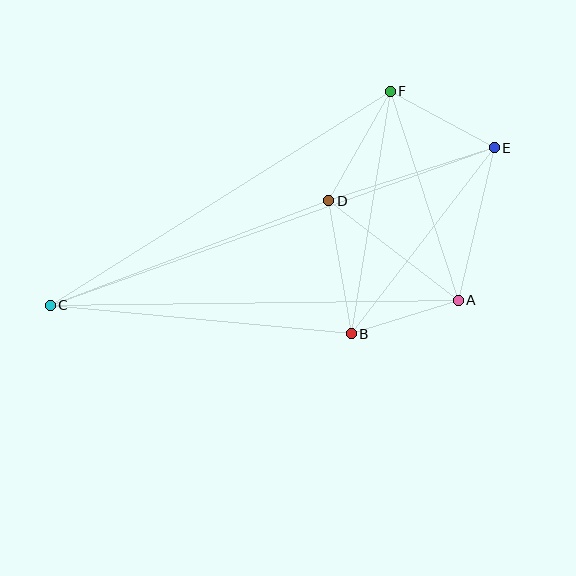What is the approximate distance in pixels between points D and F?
The distance between D and F is approximately 125 pixels.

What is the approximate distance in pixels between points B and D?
The distance between B and D is approximately 135 pixels.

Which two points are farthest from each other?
Points C and E are farthest from each other.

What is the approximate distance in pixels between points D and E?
The distance between D and E is approximately 174 pixels.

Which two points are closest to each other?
Points A and B are closest to each other.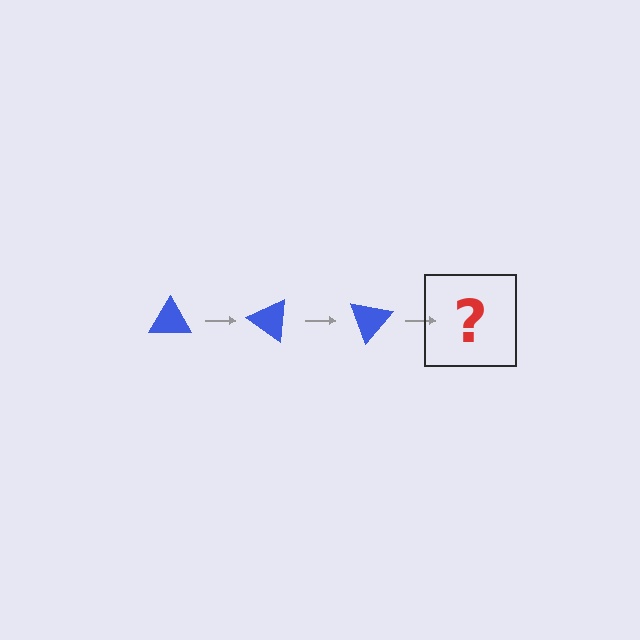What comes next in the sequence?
The next element should be a blue triangle rotated 105 degrees.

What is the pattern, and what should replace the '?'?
The pattern is that the triangle rotates 35 degrees each step. The '?' should be a blue triangle rotated 105 degrees.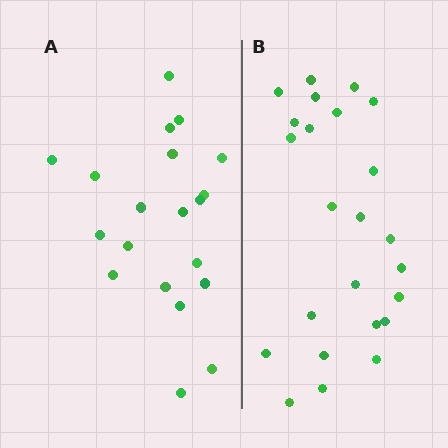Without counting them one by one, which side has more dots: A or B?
Region B (the right region) has more dots.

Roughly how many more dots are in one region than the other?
Region B has about 4 more dots than region A.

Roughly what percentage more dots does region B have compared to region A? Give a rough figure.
About 20% more.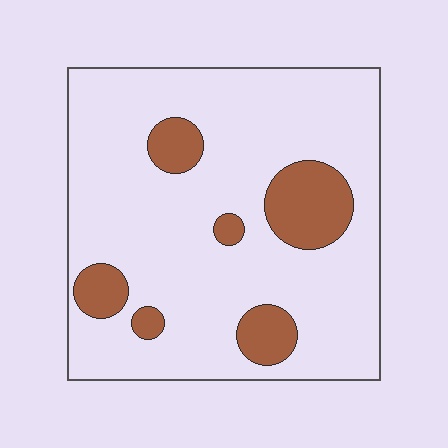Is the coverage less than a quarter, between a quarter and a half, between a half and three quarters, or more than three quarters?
Less than a quarter.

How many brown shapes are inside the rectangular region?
6.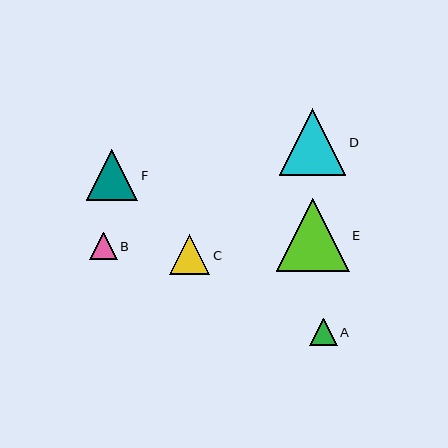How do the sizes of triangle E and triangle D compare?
Triangle E and triangle D are approximately the same size.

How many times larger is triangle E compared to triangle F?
Triangle E is approximately 1.4 times the size of triangle F.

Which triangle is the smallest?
Triangle B is the smallest with a size of approximately 27 pixels.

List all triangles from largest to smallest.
From largest to smallest: E, D, F, C, A, B.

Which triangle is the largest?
Triangle E is the largest with a size of approximately 73 pixels.